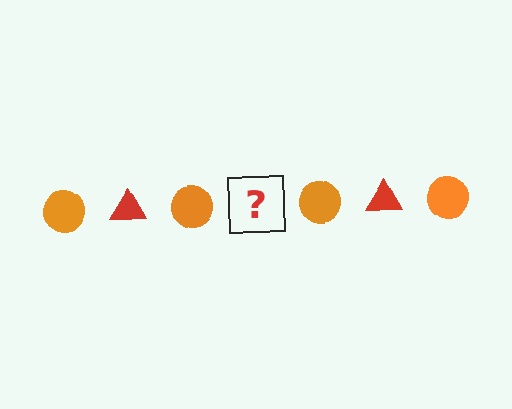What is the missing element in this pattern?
The missing element is a red triangle.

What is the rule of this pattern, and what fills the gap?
The rule is that the pattern alternates between orange circle and red triangle. The gap should be filled with a red triangle.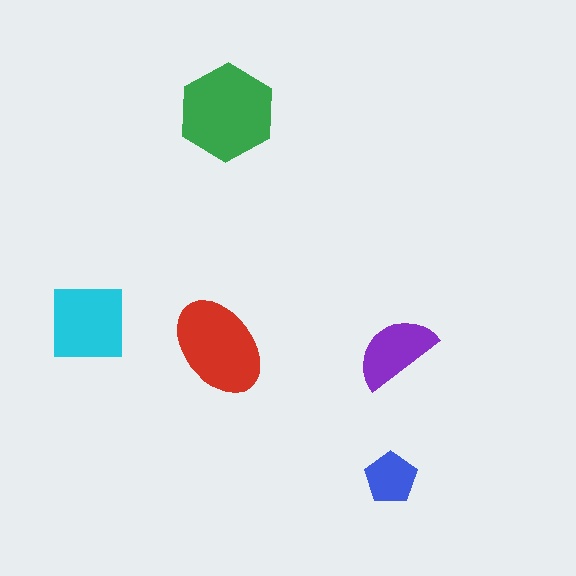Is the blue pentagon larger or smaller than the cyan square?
Smaller.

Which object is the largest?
The green hexagon.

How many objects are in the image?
There are 5 objects in the image.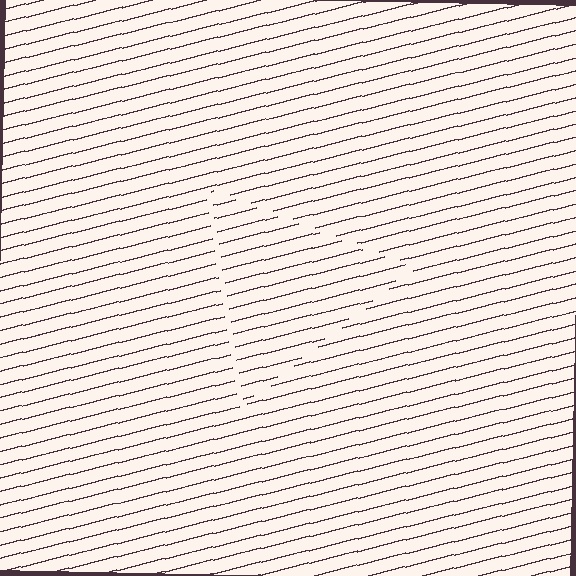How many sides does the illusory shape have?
3 sides — the line-ends trace a triangle.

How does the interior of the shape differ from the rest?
The interior of the shape contains the same grating, shifted by half a period — the contour is defined by the phase discontinuity where line-ends from the inner and outer gratings abut.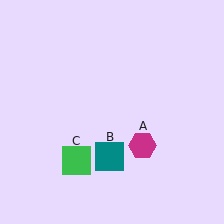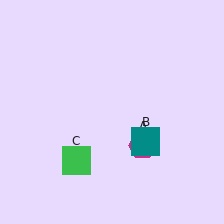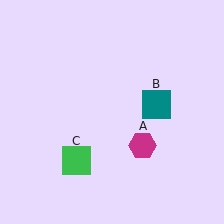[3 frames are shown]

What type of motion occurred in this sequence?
The teal square (object B) rotated counterclockwise around the center of the scene.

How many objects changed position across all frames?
1 object changed position: teal square (object B).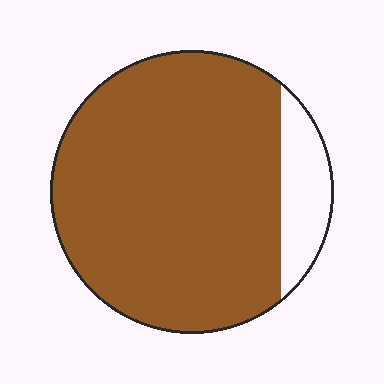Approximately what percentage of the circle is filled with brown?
Approximately 85%.